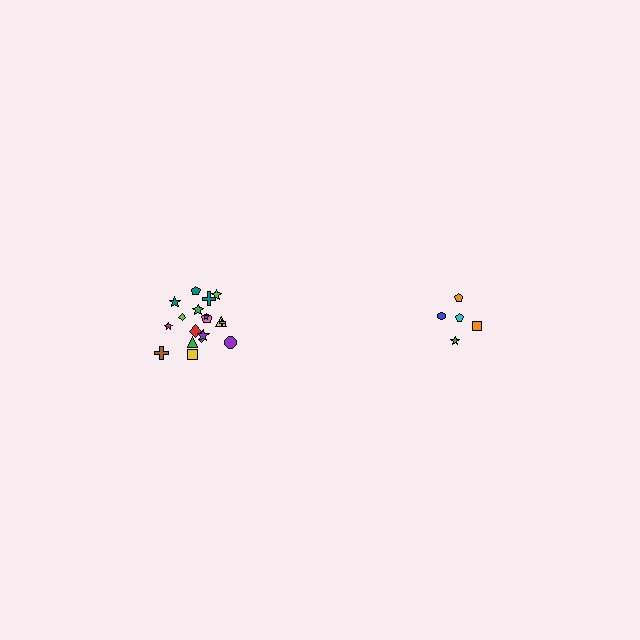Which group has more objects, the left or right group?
The left group.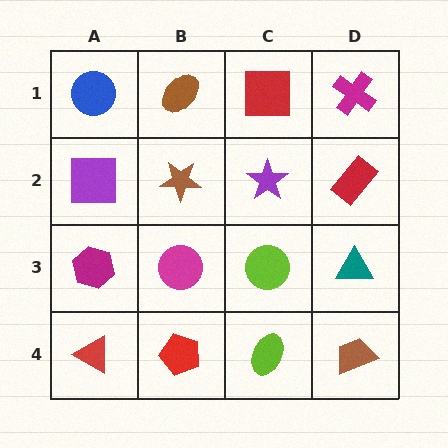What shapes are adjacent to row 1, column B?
A brown star (row 2, column B), a blue circle (row 1, column A), a red square (row 1, column C).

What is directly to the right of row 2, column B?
A purple star.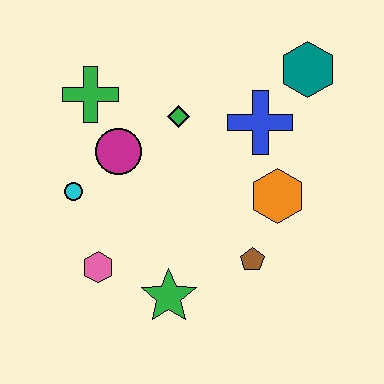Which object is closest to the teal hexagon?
The blue cross is closest to the teal hexagon.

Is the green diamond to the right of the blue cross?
No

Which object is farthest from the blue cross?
The pink hexagon is farthest from the blue cross.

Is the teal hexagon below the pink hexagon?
No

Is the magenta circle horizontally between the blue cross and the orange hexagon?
No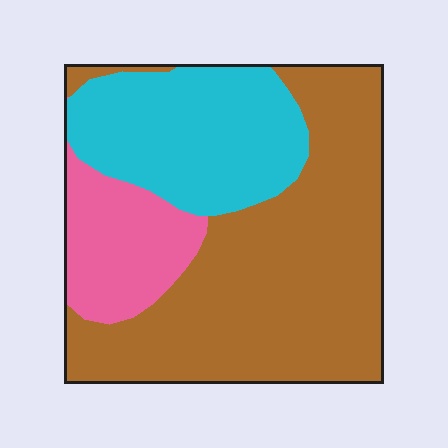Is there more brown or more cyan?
Brown.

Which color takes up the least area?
Pink, at roughly 15%.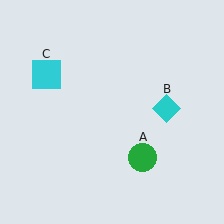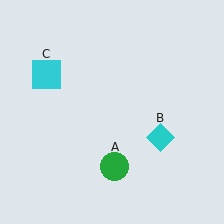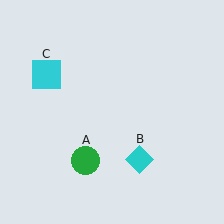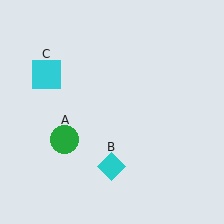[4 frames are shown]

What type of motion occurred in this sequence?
The green circle (object A), cyan diamond (object B) rotated clockwise around the center of the scene.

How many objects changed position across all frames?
2 objects changed position: green circle (object A), cyan diamond (object B).